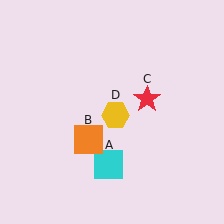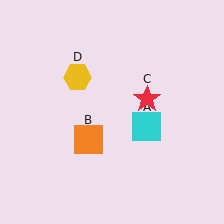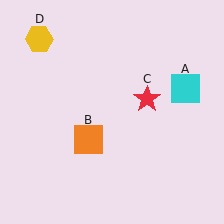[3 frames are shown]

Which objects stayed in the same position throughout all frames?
Orange square (object B) and red star (object C) remained stationary.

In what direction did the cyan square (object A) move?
The cyan square (object A) moved up and to the right.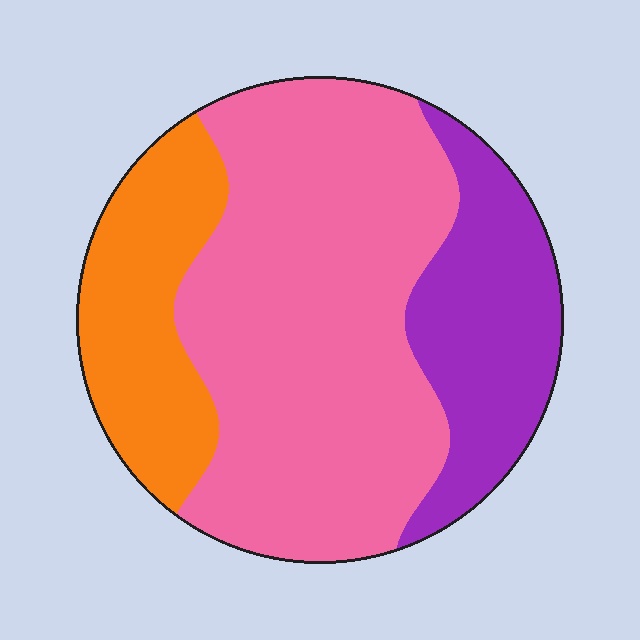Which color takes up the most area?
Pink, at roughly 60%.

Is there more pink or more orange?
Pink.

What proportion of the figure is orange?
Orange covers around 20% of the figure.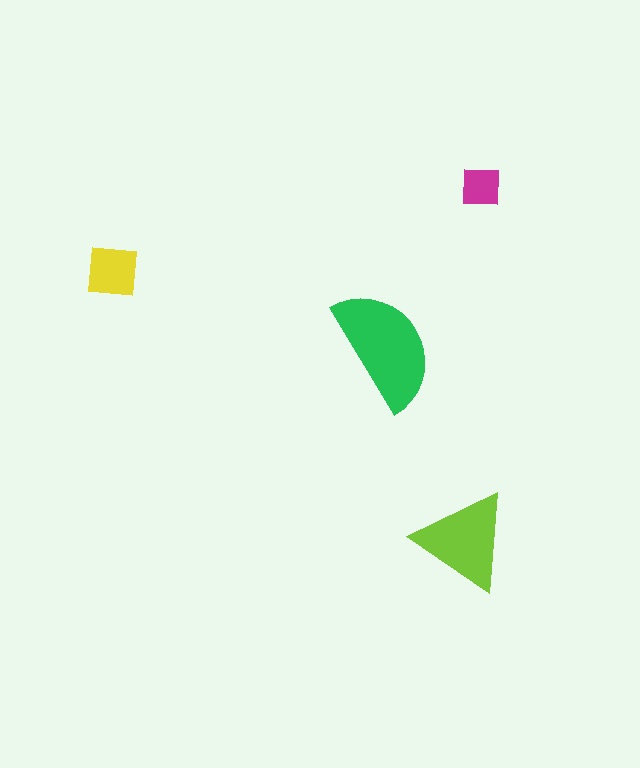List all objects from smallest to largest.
The magenta square, the yellow square, the lime triangle, the green semicircle.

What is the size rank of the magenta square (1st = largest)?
4th.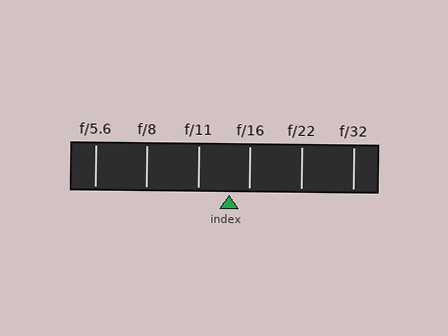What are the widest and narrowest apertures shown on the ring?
The widest aperture shown is f/5.6 and the narrowest is f/32.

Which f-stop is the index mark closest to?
The index mark is closest to f/16.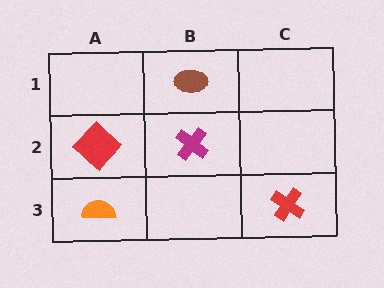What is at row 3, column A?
An orange semicircle.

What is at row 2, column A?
A red diamond.